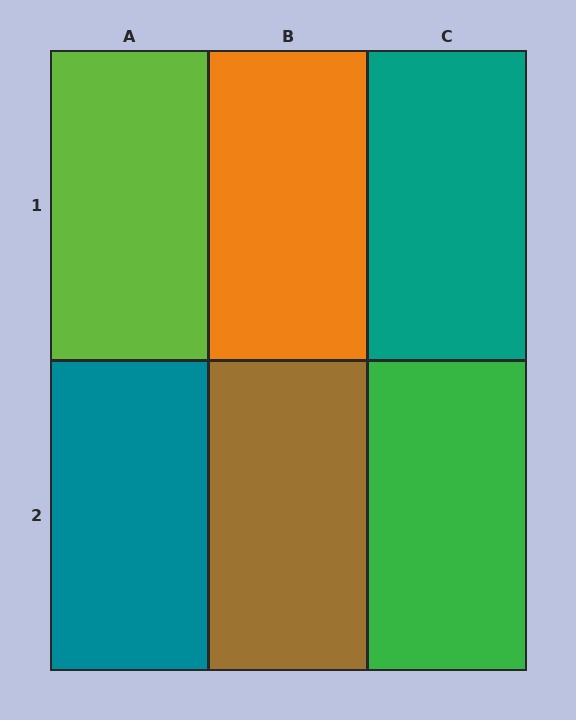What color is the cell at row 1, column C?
Teal.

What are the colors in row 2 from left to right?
Teal, brown, green.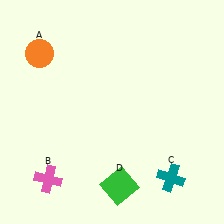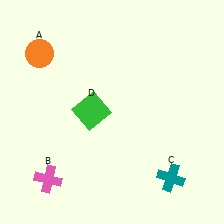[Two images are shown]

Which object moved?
The green square (D) moved up.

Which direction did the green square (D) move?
The green square (D) moved up.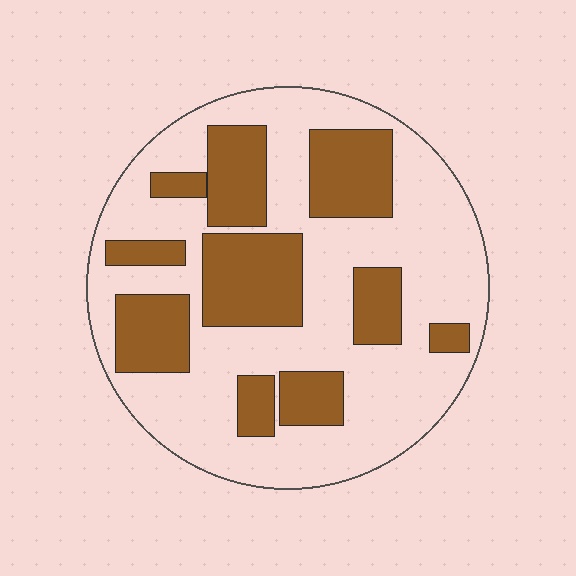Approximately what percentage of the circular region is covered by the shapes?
Approximately 35%.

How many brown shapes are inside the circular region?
10.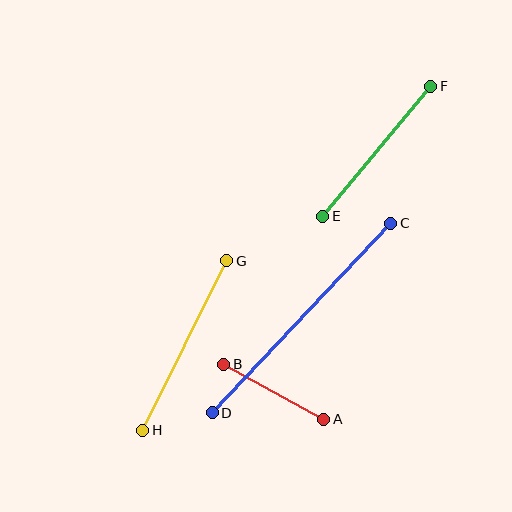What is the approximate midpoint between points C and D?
The midpoint is at approximately (302, 318) pixels.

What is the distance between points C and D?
The distance is approximately 261 pixels.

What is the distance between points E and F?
The distance is approximately 169 pixels.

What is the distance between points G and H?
The distance is approximately 189 pixels.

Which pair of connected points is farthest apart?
Points C and D are farthest apart.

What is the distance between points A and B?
The distance is approximately 114 pixels.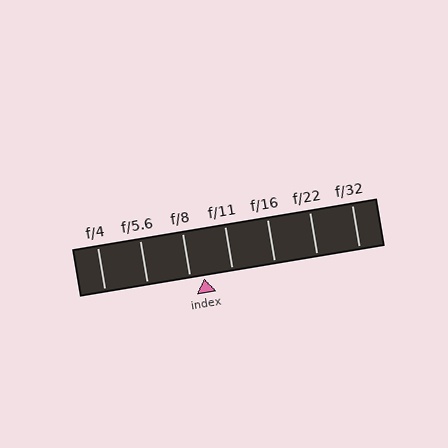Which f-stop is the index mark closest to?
The index mark is closest to f/8.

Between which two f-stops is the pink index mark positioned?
The index mark is between f/8 and f/11.